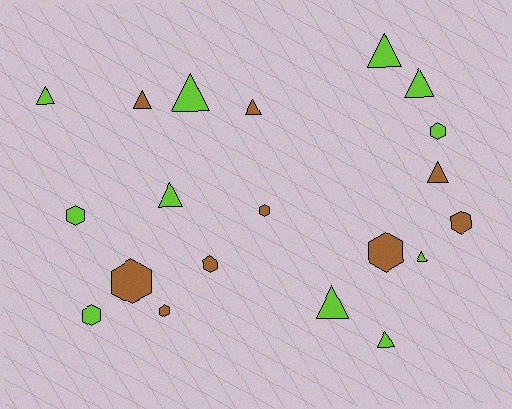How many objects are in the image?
There are 20 objects.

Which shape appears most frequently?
Triangle, with 11 objects.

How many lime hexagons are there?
There are 3 lime hexagons.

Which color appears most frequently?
Lime, with 11 objects.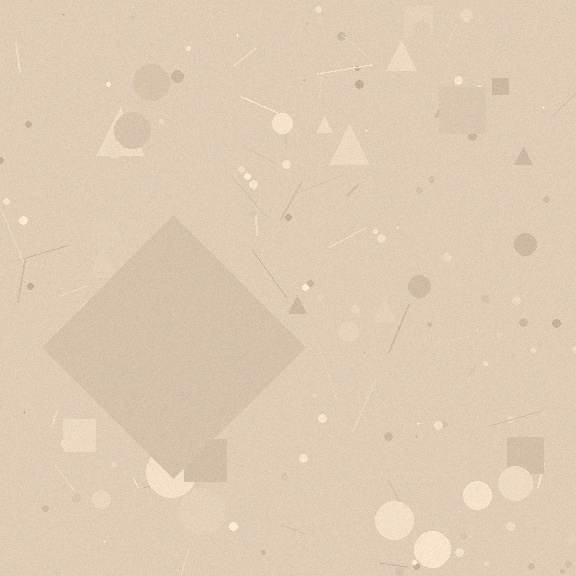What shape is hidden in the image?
A diamond is hidden in the image.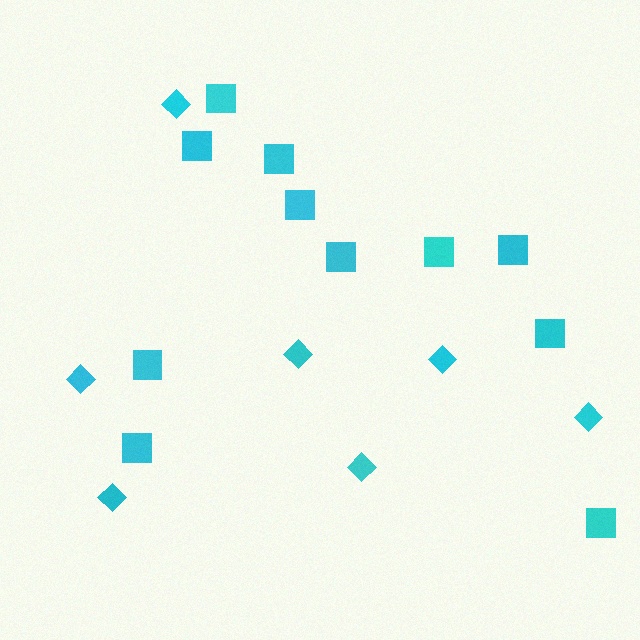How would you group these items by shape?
There are 2 groups: one group of diamonds (7) and one group of squares (11).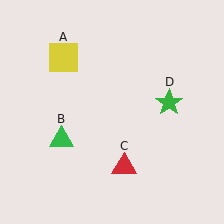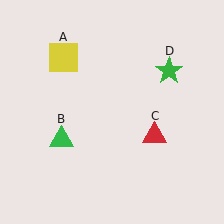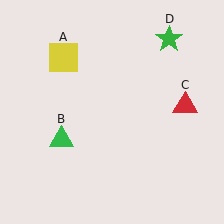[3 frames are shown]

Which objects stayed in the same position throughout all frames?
Yellow square (object A) and green triangle (object B) remained stationary.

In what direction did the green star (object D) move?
The green star (object D) moved up.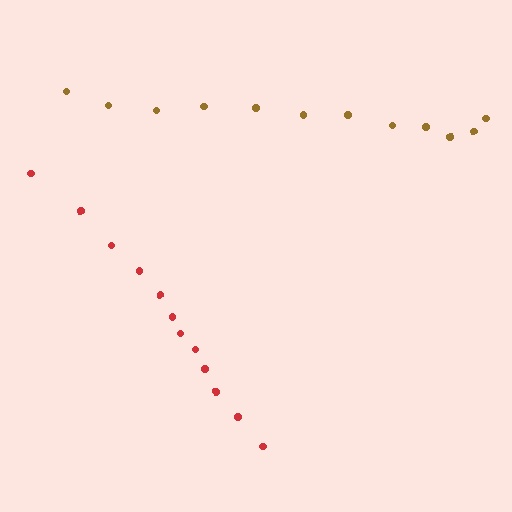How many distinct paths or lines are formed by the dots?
There are 2 distinct paths.